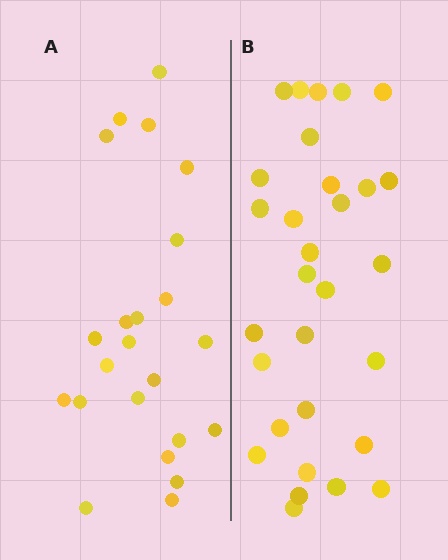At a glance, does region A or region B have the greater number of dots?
Region B (the right region) has more dots.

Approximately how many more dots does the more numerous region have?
Region B has roughly 8 or so more dots than region A.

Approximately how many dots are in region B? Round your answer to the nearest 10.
About 30 dots.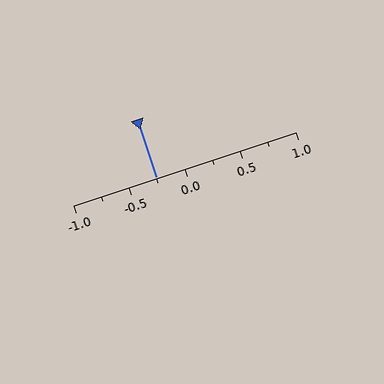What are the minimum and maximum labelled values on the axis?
The axis runs from -1.0 to 1.0.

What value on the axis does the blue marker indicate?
The marker indicates approximately -0.25.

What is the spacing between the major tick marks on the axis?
The major ticks are spaced 0.5 apart.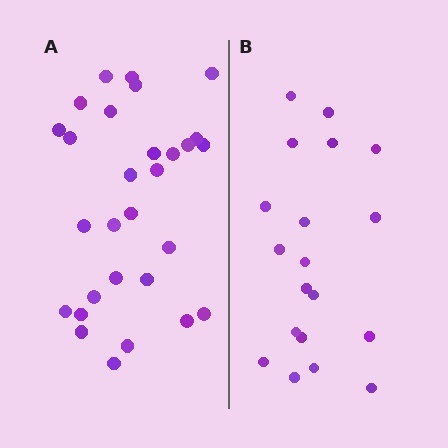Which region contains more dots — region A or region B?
Region A (the left region) has more dots.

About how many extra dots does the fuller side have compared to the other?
Region A has roughly 10 or so more dots than region B.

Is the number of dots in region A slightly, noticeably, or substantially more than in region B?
Region A has substantially more. The ratio is roughly 1.5 to 1.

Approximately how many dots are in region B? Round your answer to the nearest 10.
About 20 dots. (The exact count is 19, which rounds to 20.)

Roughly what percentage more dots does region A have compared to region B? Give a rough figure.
About 55% more.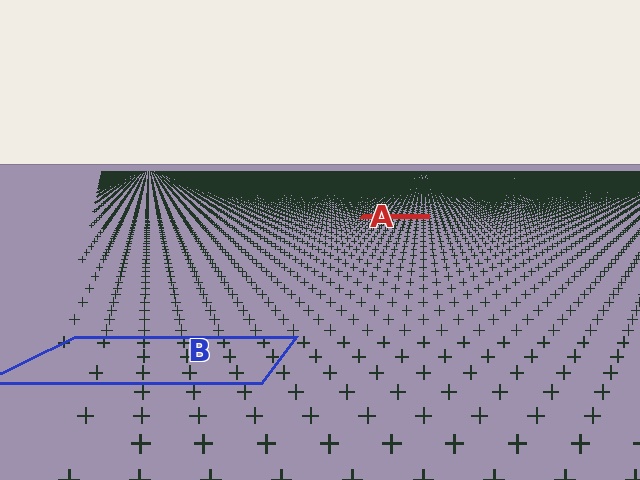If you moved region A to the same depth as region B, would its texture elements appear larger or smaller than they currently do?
They would appear larger. At a closer depth, the same texture elements are projected at a bigger on-screen size.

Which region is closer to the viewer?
Region B is closer. The texture elements there are larger and more spread out.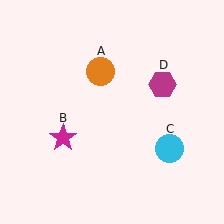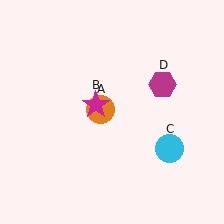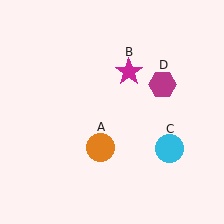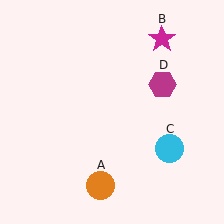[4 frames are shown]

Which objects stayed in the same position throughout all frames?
Cyan circle (object C) and magenta hexagon (object D) remained stationary.